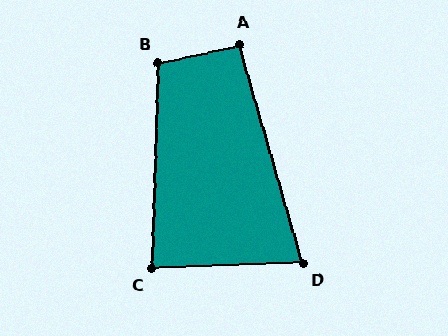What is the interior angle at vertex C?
Approximately 86 degrees (approximately right).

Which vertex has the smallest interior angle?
D, at approximately 76 degrees.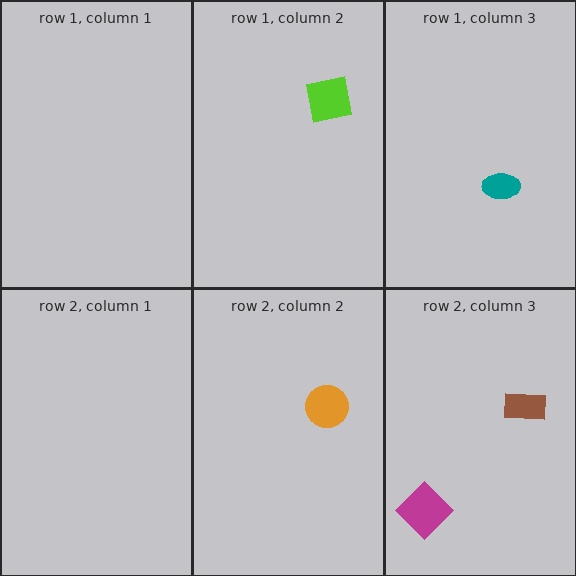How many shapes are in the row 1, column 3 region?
1.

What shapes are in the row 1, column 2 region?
The lime square.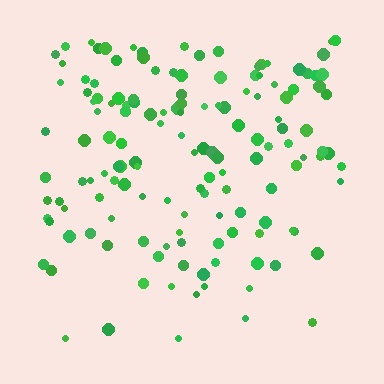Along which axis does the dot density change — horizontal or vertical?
Vertical.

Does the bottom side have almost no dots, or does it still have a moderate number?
Still a moderate number, just noticeably fewer than the top.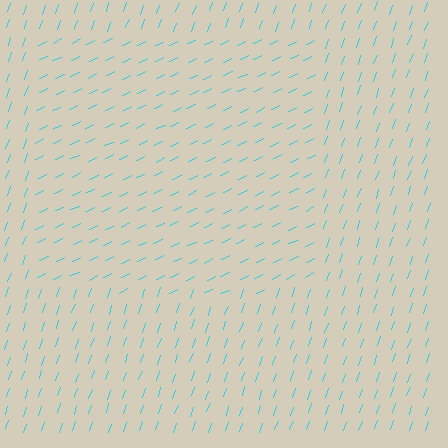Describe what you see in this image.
The image is filled with small cyan line segments. A rectangle region in the image has lines oriented differently from the surrounding lines, creating a visible texture boundary.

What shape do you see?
I see a rectangle.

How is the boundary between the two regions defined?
The boundary is defined purely by a change in line orientation (approximately 45 degrees difference). All lines are the same color and thickness.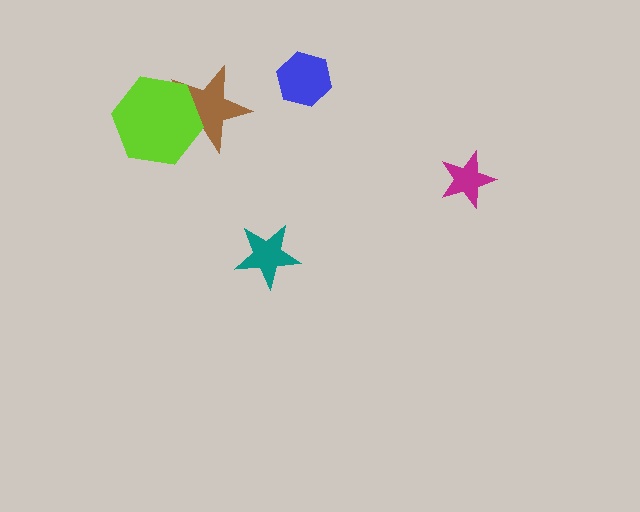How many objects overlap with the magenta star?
0 objects overlap with the magenta star.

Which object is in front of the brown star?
The lime hexagon is in front of the brown star.